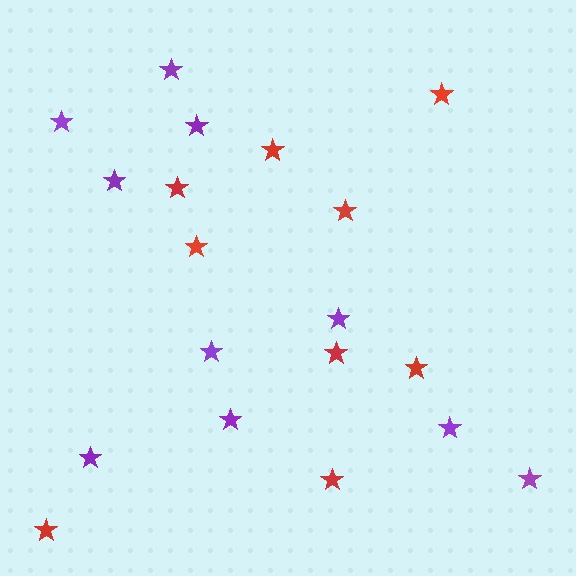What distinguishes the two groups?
There are 2 groups: one group of red stars (9) and one group of purple stars (10).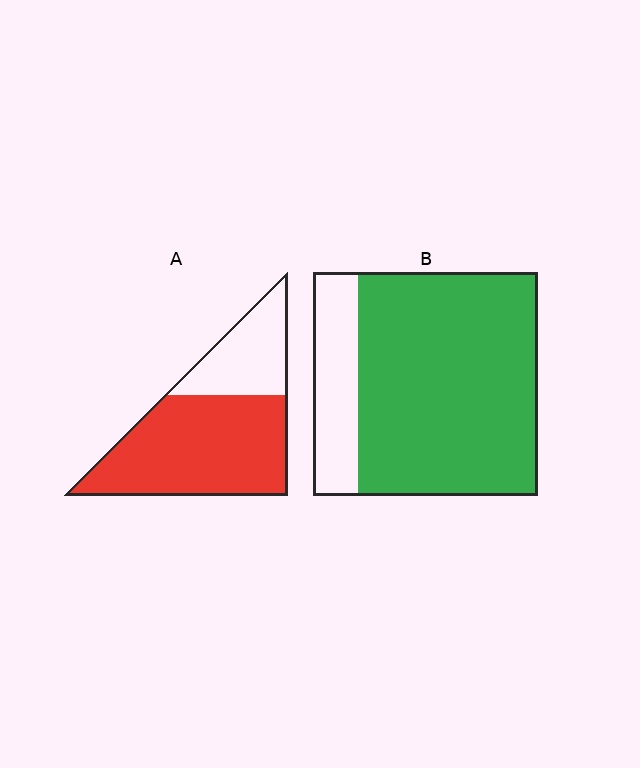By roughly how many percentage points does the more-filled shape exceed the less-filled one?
By roughly 10 percentage points (B over A).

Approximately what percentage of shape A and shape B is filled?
A is approximately 70% and B is approximately 80%.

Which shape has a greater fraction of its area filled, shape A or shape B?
Shape B.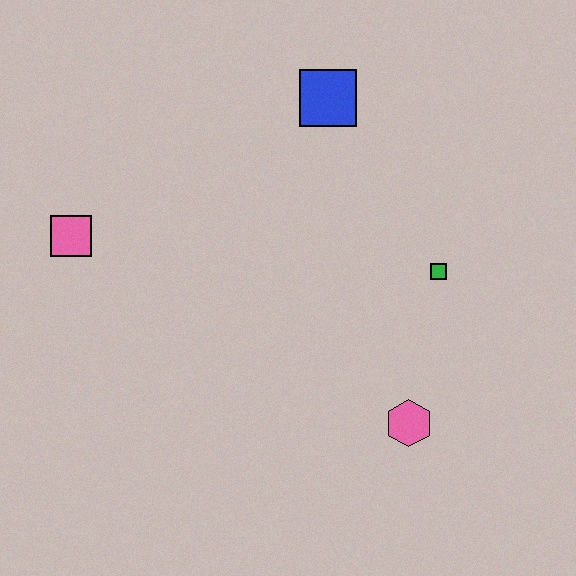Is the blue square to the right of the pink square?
Yes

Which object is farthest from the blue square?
The pink hexagon is farthest from the blue square.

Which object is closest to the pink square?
The blue square is closest to the pink square.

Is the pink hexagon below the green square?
Yes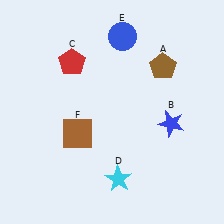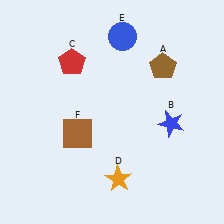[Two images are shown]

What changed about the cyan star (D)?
In Image 1, D is cyan. In Image 2, it changed to orange.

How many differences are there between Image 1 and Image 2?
There is 1 difference between the two images.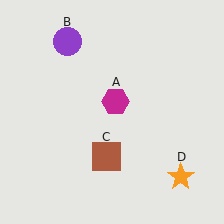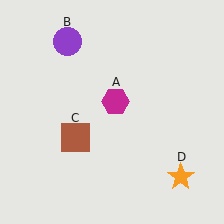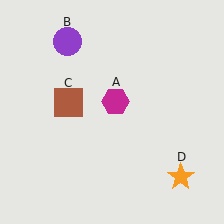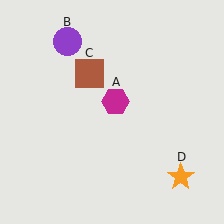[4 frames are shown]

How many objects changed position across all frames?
1 object changed position: brown square (object C).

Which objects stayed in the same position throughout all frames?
Magenta hexagon (object A) and purple circle (object B) and orange star (object D) remained stationary.